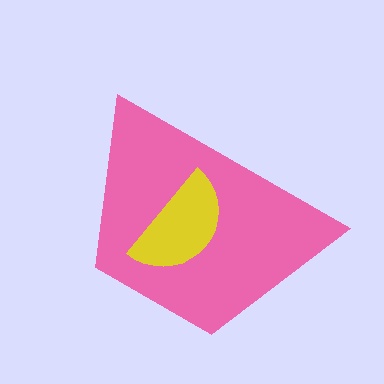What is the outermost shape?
The pink trapezoid.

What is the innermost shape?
The yellow semicircle.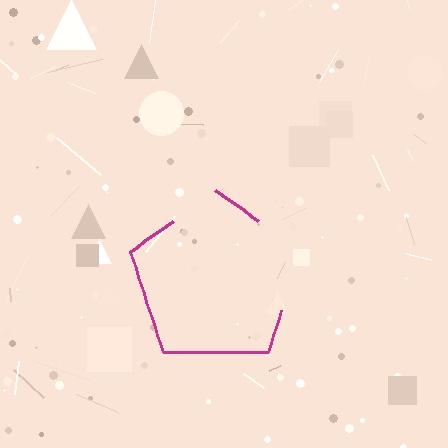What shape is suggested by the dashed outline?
The dashed outline suggests a pentagon.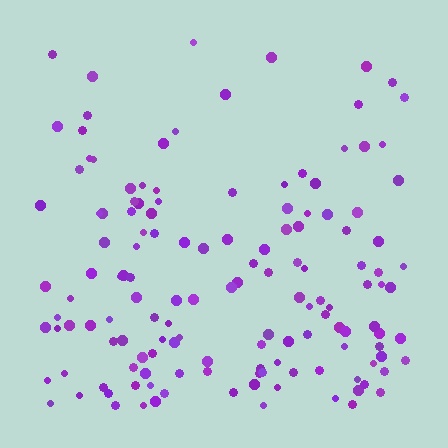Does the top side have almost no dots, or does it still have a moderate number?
Still a moderate number, just noticeably fewer than the bottom.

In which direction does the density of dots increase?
From top to bottom, with the bottom side densest.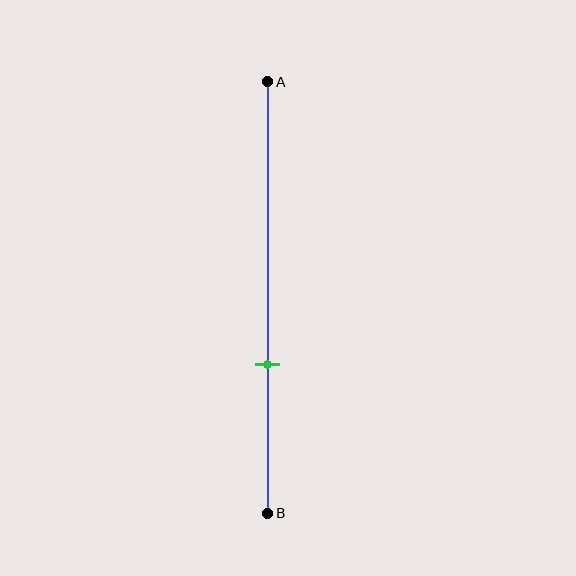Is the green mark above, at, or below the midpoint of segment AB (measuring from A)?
The green mark is below the midpoint of segment AB.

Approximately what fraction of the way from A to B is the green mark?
The green mark is approximately 65% of the way from A to B.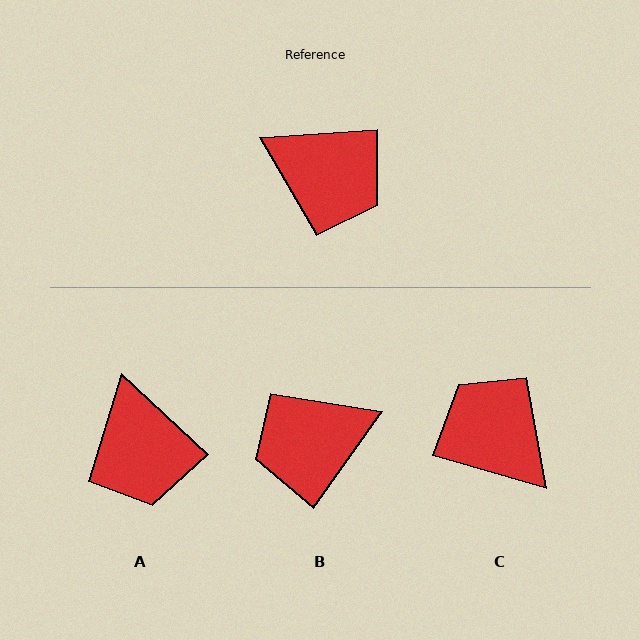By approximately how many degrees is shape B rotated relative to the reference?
Approximately 129 degrees clockwise.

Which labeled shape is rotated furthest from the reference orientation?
C, about 160 degrees away.